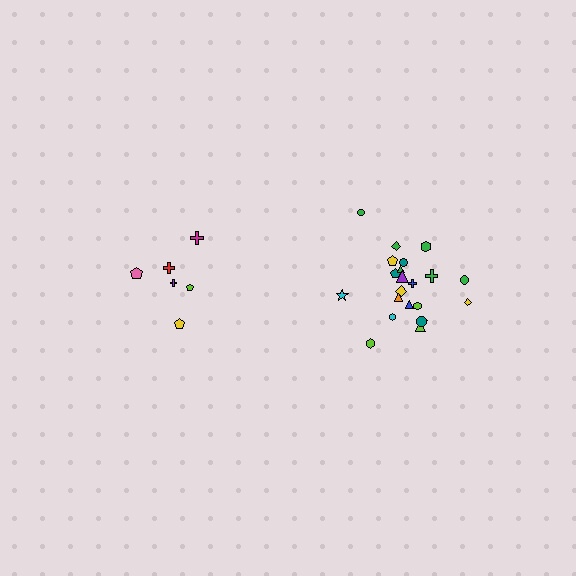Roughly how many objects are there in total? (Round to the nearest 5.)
Roughly 30 objects in total.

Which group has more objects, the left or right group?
The right group.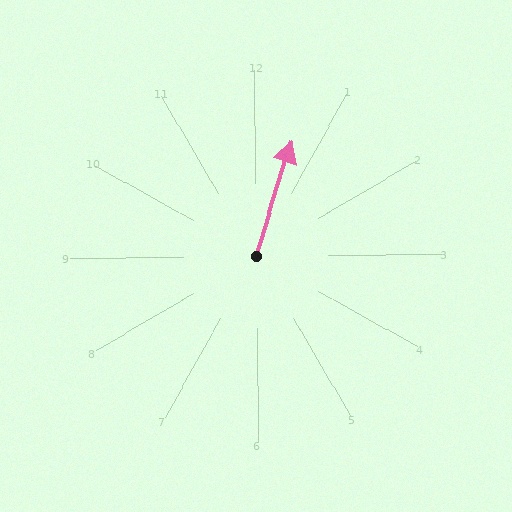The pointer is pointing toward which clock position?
Roughly 1 o'clock.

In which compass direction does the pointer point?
North.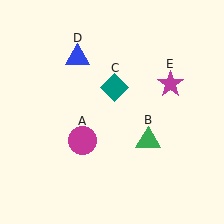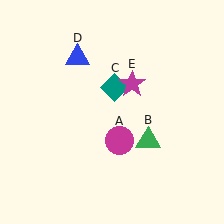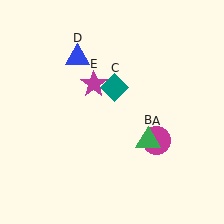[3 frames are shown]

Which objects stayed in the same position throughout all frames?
Green triangle (object B) and teal diamond (object C) and blue triangle (object D) remained stationary.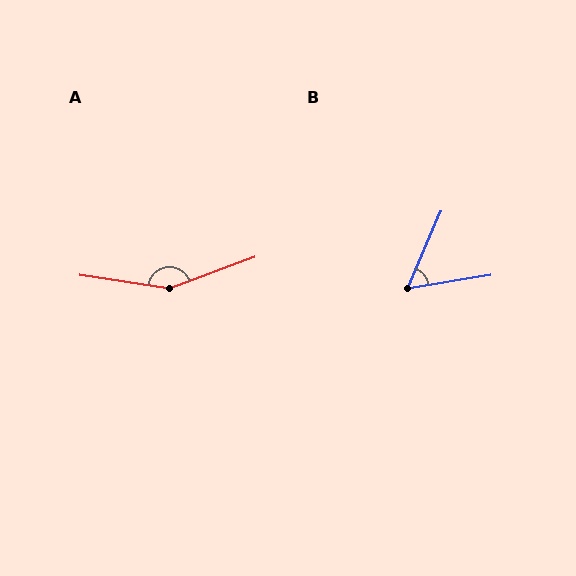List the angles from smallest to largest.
B (57°), A (152°).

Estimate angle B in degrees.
Approximately 57 degrees.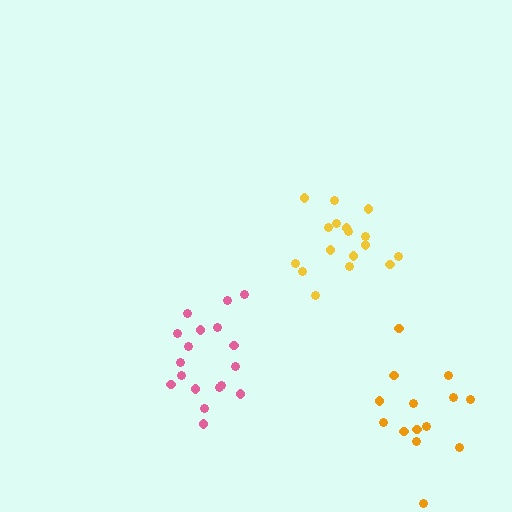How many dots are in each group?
Group 1: 18 dots, Group 2: 17 dots, Group 3: 14 dots (49 total).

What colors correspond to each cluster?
The clusters are colored: pink, yellow, orange.